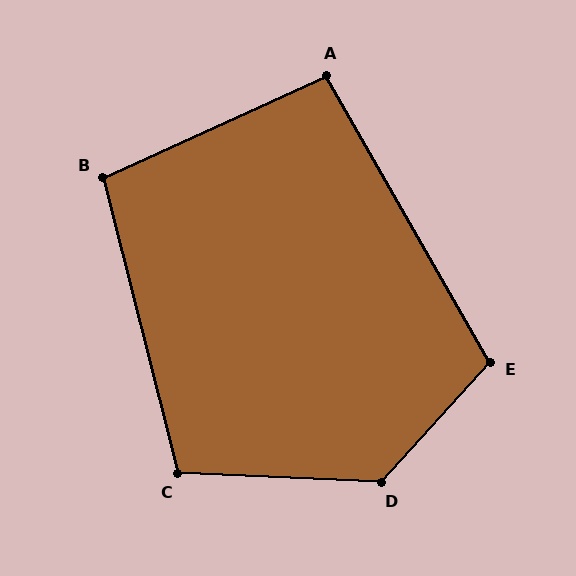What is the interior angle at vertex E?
Approximately 108 degrees (obtuse).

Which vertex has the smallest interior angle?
A, at approximately 95 degrees.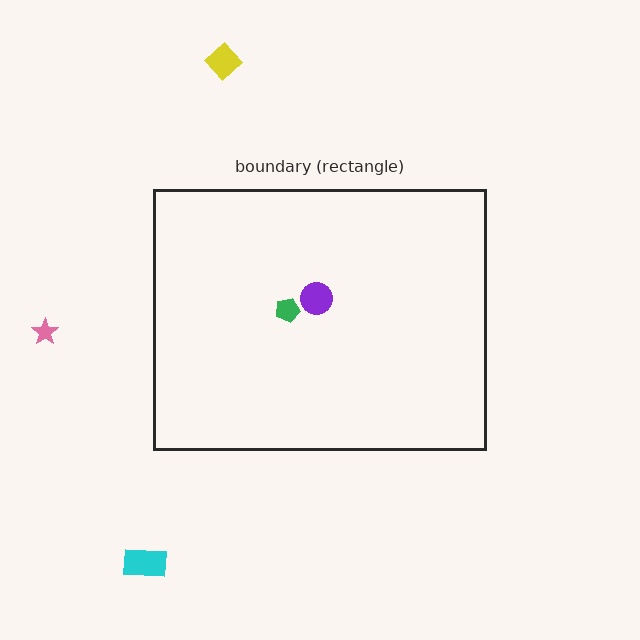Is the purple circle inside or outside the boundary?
Inside.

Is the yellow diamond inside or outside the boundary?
Outside.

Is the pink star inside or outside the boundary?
Outside.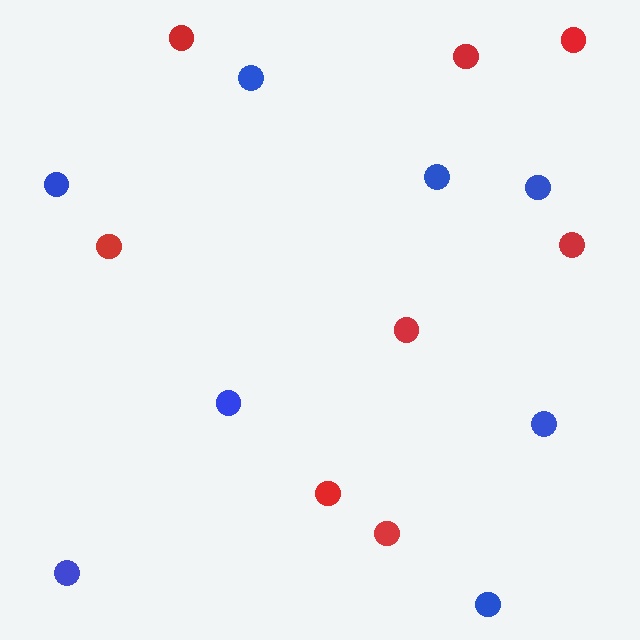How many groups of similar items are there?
There are 2 groups: one group of red circles (8) and one group of blue circles (8).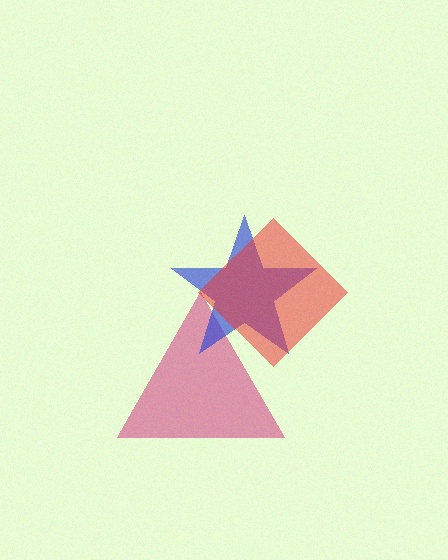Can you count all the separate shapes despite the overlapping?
Yes, there are 3 separate shapes.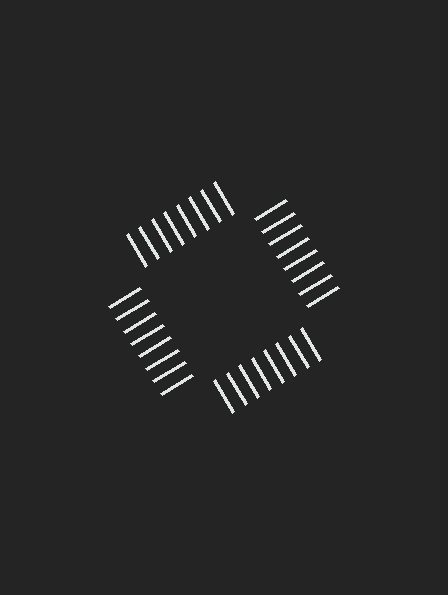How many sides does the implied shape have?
4 sides — the line-ends trace a square.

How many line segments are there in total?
32 — 8 along each of the 4 edges.